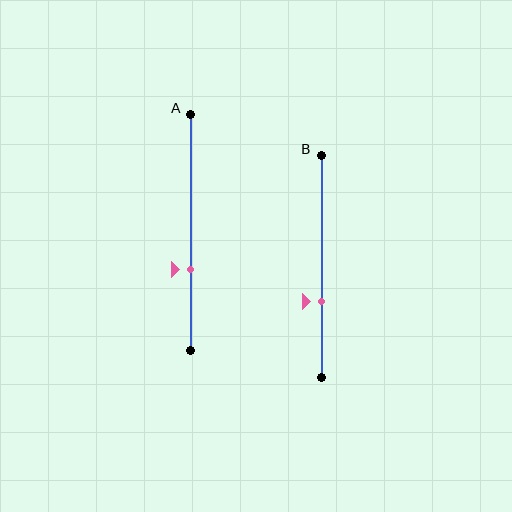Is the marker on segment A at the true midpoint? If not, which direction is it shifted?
No, the marker on segment A is shifted downward by about 16% of the segment length.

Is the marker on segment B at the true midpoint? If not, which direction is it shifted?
No, the marker on segment B is shifted downward by about 16% of the segment length.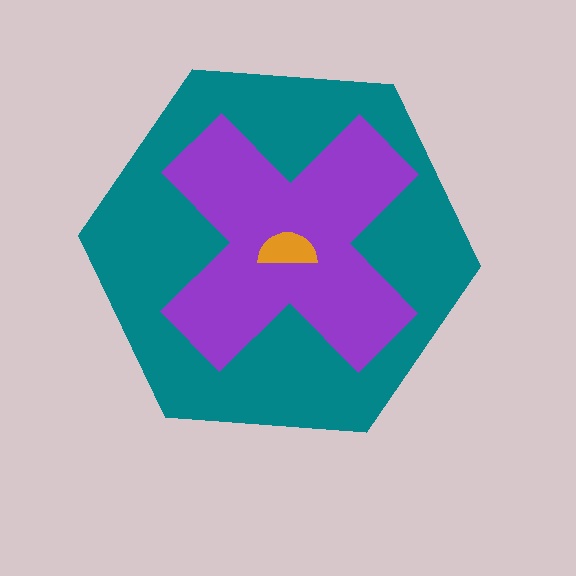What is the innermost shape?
The orange semicircle.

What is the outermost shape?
The teal hexagon.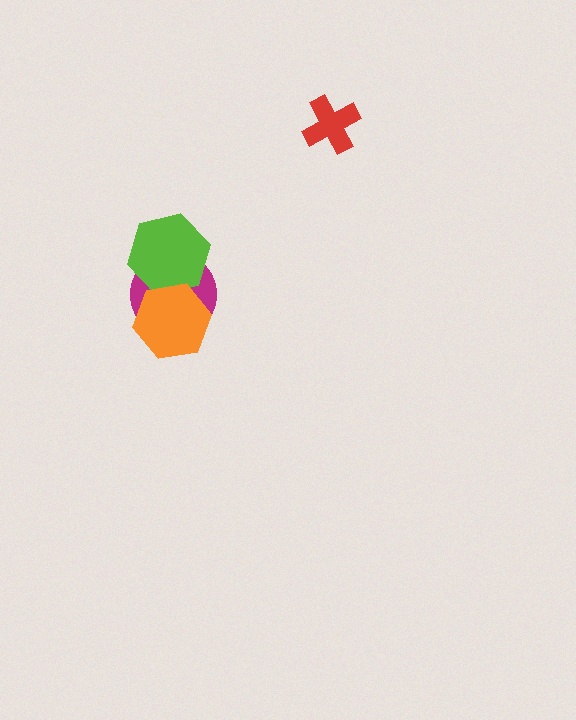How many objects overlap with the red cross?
0 objects overlap with the red cross.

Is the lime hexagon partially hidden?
Yes, it is partially covered by another shape.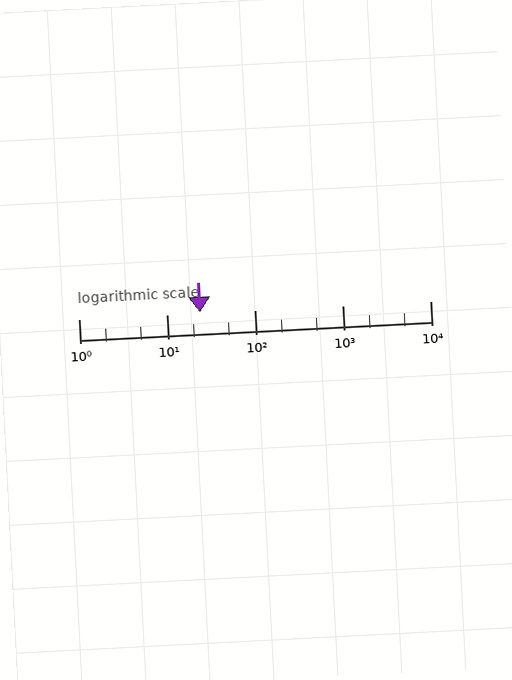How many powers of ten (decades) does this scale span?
The scale spans 4 decades, from 1 to 10000.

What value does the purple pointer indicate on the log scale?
The pointer indicates approximately 24.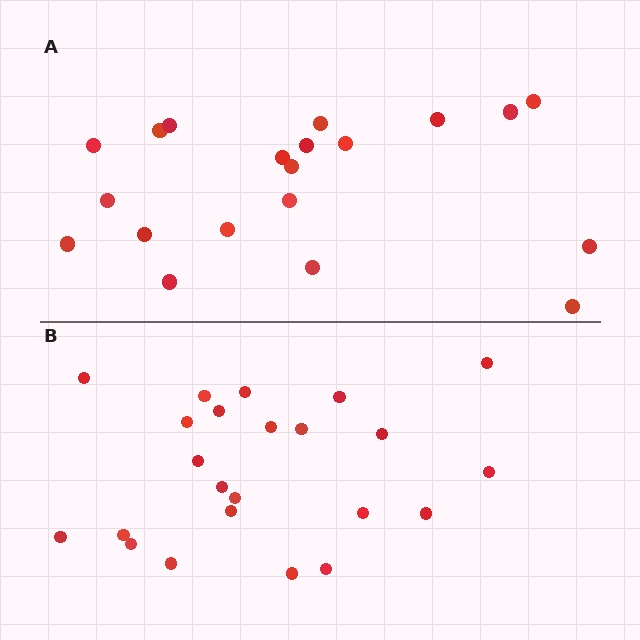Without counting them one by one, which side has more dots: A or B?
Region B (the bottom region) has more dots.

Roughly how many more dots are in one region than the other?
Region B has just a few more — roughly 2 or 3 more dots than region A.